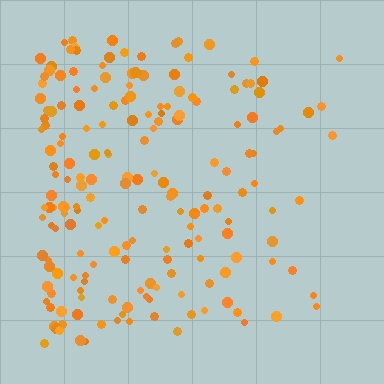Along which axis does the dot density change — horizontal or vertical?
Horizontal.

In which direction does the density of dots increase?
From right to left, with the left side densest.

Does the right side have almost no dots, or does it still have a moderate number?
Still a moderate number, just noticeably fewer than the left.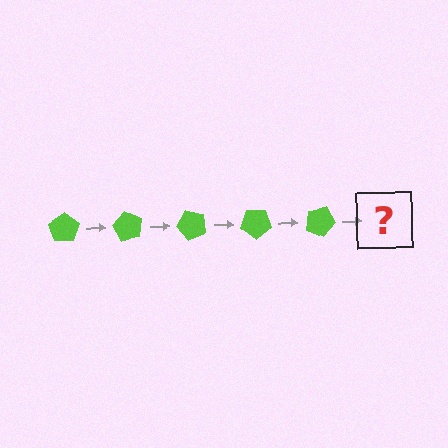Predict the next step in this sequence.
The next step is a lime pentagon rotated 300 degrees.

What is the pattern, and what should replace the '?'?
The pattern is that the pentagon rotates 60 degrees each step. The '?' should be a lime pentagon rotated 300 degrees.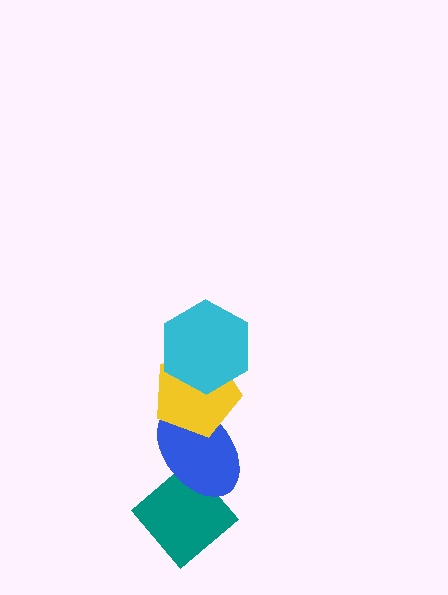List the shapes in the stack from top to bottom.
From top to bottom: the cyan hexagon, the yellow pentagon, the blue ellipse, the teal diamond.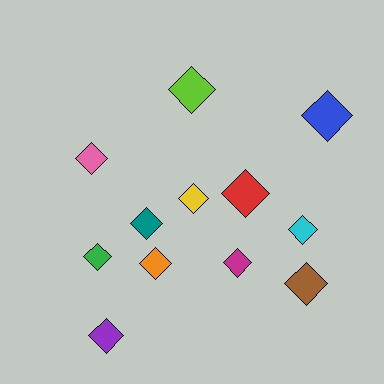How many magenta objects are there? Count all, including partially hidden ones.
There is 1 magenta object.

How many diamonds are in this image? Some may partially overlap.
There are 12 diamonds.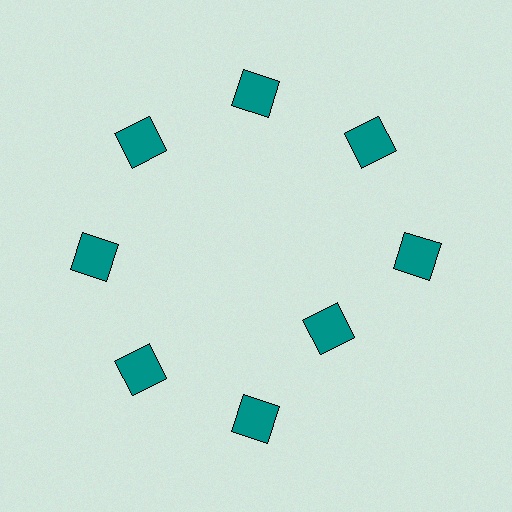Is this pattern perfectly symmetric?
No. The 8 teal squares are arranged in a ring, but one element near the 4 o'clock position is pulled inward toward the center, breaking the 8-fold rotational symmetry.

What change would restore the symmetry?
The symmetry would be restored by moving it outward, back onto the ring so that all 8 squares sit at equal angles and equal distance from the center.